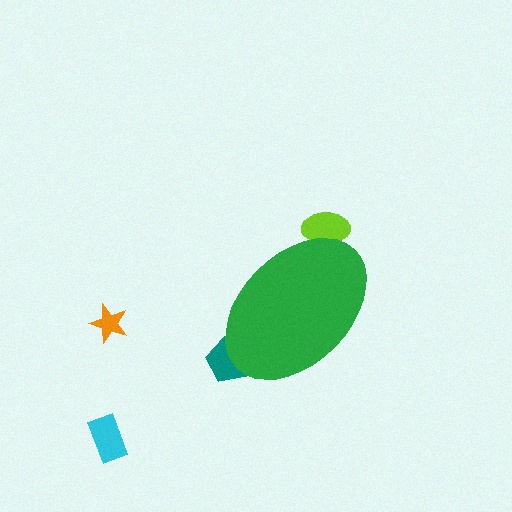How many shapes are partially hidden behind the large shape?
2 shapes are partially hidden.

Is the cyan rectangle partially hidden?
No, the cyan rectangle is fully visible.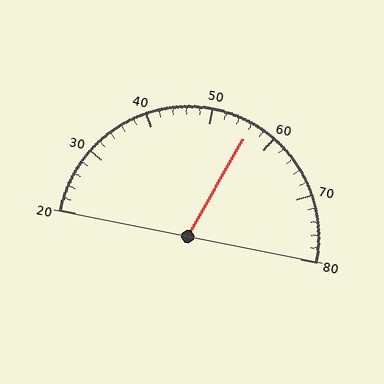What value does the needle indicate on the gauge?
The needle indicates approximately 56.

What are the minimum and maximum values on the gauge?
The gauge ranges from 20 to 80.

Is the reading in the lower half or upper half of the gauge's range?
The reading is in the upper half of the range (20 to 80).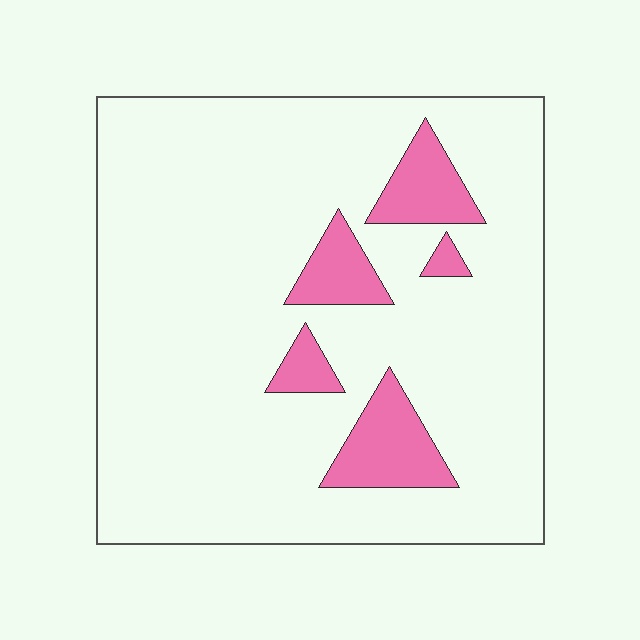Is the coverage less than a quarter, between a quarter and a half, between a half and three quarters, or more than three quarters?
Less than a quarter.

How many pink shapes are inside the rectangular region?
5.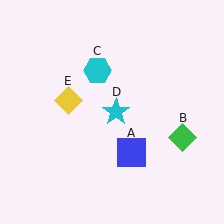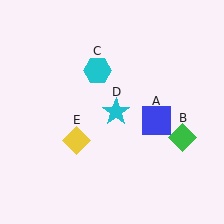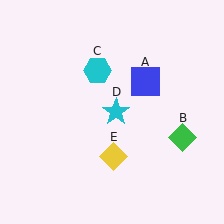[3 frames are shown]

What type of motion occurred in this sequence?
The blue square (object A), yellow diamond (object E) rotated counterclockwise around the center of the scene.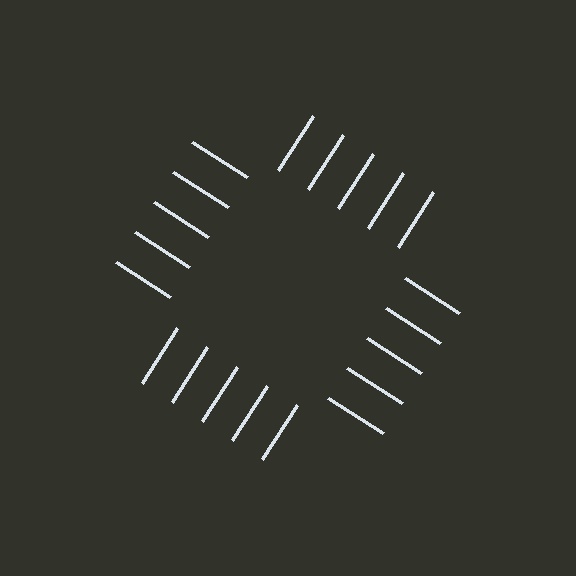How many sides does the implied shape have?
4 sides — the line-ends trace a square.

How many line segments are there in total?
20 — 5 along each of the 4 edges.